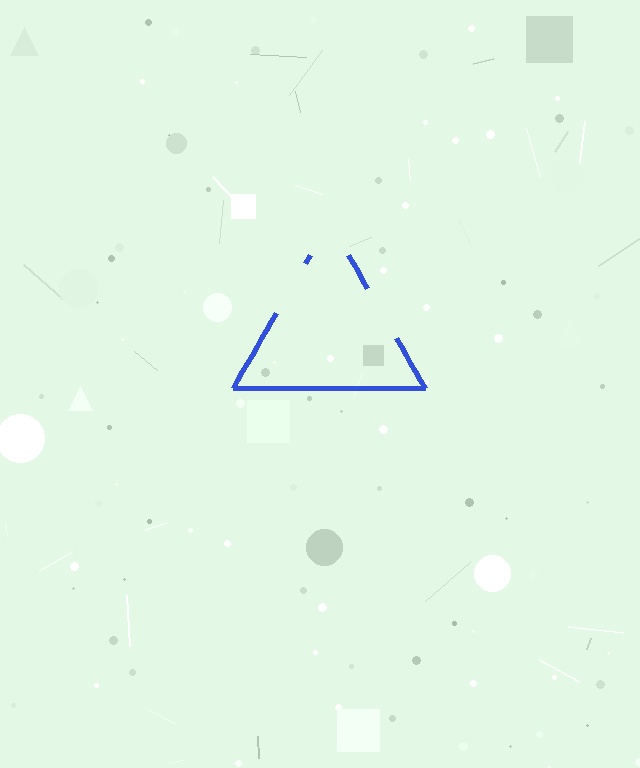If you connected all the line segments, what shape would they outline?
They would outline a triangle.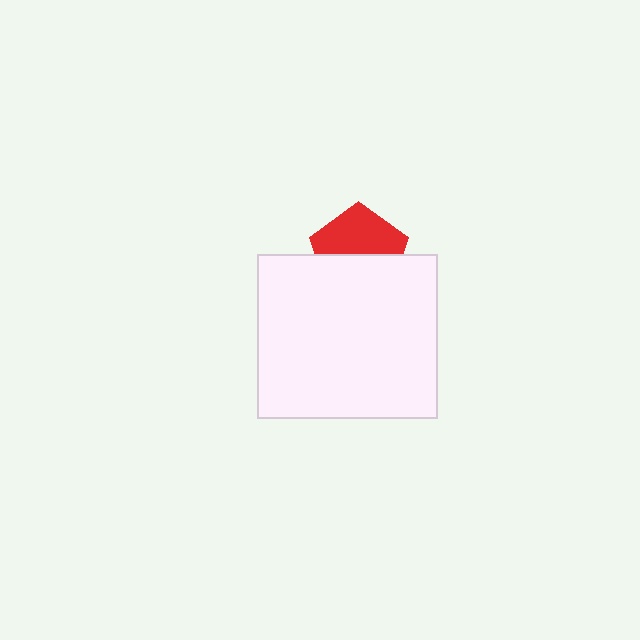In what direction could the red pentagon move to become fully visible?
The red pentagon could move up. That would shift it out from behind the white rectangle entirely.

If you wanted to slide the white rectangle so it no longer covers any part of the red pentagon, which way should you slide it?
Slide it down — that is the most direct way to separate the two shapes.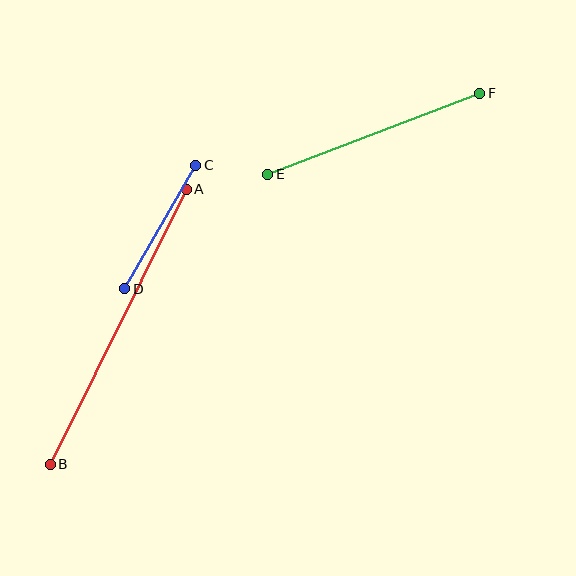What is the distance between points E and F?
The distance is approximately 227 pixels.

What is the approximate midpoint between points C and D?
The midpoint is at approximately (160, 227) pixels.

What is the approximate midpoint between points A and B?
The midpoint is at approximately (118, 327) pixels.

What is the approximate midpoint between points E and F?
The midpoint is at approximately (374, 134) pixels.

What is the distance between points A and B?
The distance is approximately 306 pixels.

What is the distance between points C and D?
The distance is approximately 142 pixels.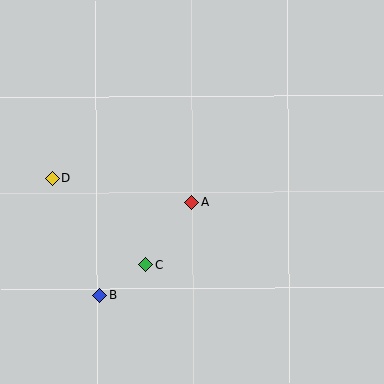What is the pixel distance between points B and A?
The distance between B and A is 131 pixels.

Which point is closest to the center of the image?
Point A at (192, 202) is closest to the center.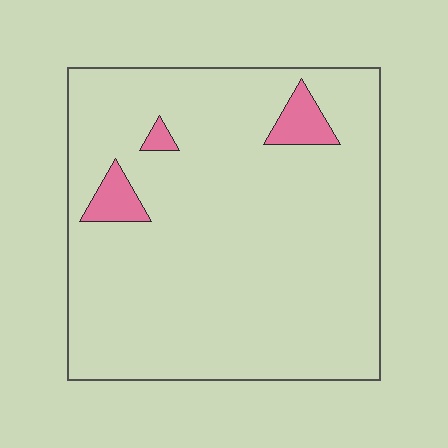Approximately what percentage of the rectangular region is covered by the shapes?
Approximately 5%.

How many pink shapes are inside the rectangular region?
3.